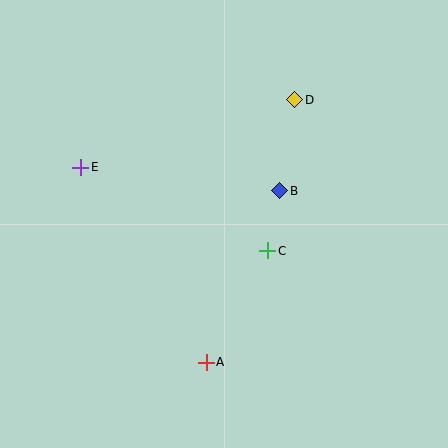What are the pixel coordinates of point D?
Point D is at (295, 100).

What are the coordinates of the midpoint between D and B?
The midpoint between D and B is at (287, 145).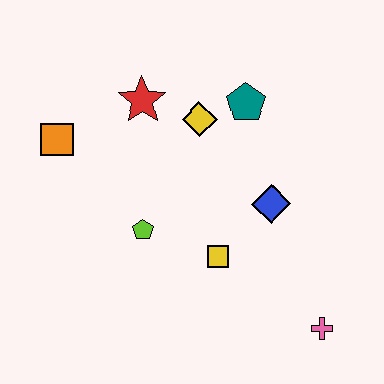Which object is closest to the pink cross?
The yellow square is closest to the pink cross.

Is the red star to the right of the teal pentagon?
No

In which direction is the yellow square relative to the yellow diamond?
The yellow square is below the yellow diamond.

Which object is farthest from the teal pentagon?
The pink cross is farthest from the teal pentagon.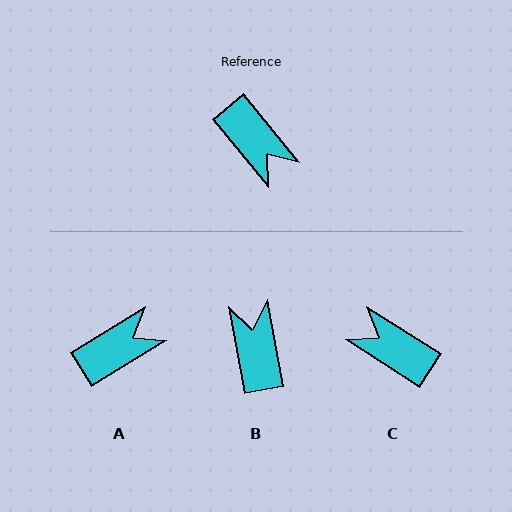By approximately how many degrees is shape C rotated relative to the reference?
Approximately 162 degrees clockwise.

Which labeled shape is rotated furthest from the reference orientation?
C, about 162 degrees away.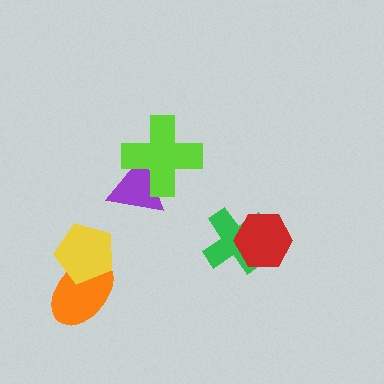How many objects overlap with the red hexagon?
1 object overlaps with the red hexagon.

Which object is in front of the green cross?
The red hexagon is in front of the green cross.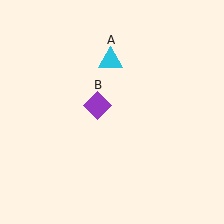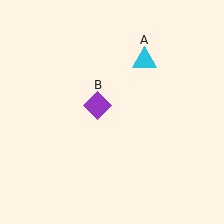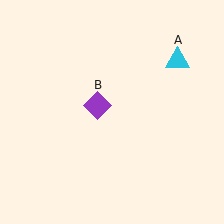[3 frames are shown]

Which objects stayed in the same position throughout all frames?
Purple diamond (object B) remained stationary.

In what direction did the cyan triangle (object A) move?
The cyan triangle (object A) moved right.